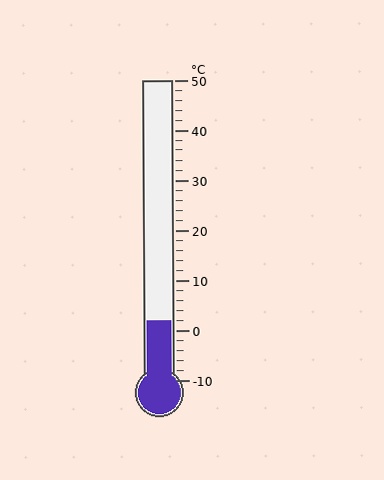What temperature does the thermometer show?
The thermometer shows approximately 2°C.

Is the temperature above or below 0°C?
The temperature is above 0°C.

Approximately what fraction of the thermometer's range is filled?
The thermometer is filled to approximately 20% of its range.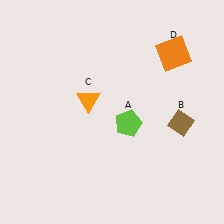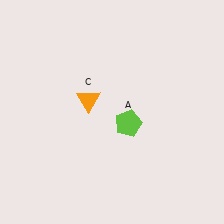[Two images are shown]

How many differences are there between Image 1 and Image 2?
There are 2 differences between the two images.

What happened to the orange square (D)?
The orange square (D) was removed in Image 2. It was in the top-right area of Image 1.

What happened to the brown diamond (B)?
The brown diamond (B) was removed in Image 2. It was in the bottom-right area of Image 1.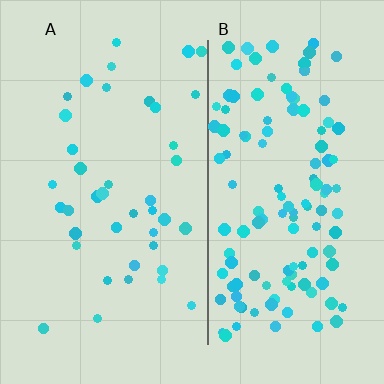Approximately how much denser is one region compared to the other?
Approximately 3.1× — region B over region A.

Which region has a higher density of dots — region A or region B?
B (the right).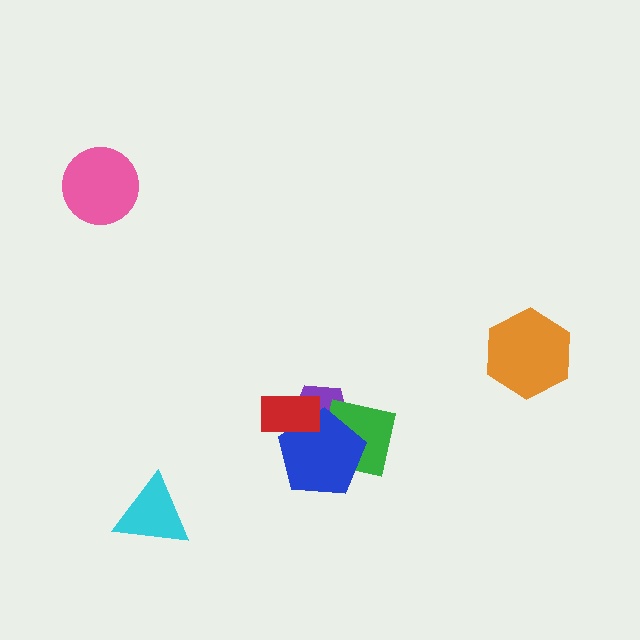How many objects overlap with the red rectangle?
2 objects overlap with the red rectangle.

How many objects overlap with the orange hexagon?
0 objects overlap with the orange hexagon.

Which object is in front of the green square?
The blue pentagon is in front of the green square.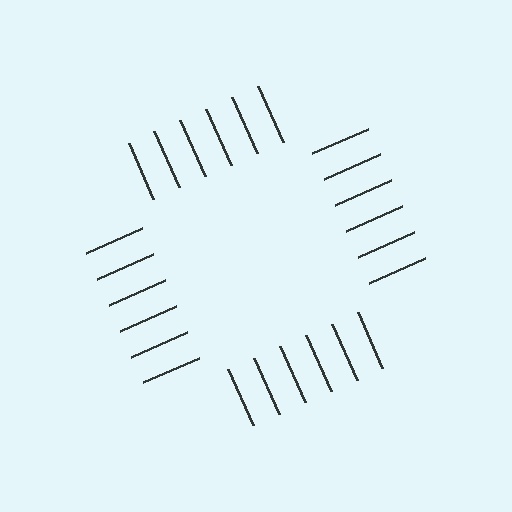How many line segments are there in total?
24 — 6 along each of the 4 edges.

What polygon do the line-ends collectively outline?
An illusory square — the line segments terminate on its edges but no continuous stroke is drawn.